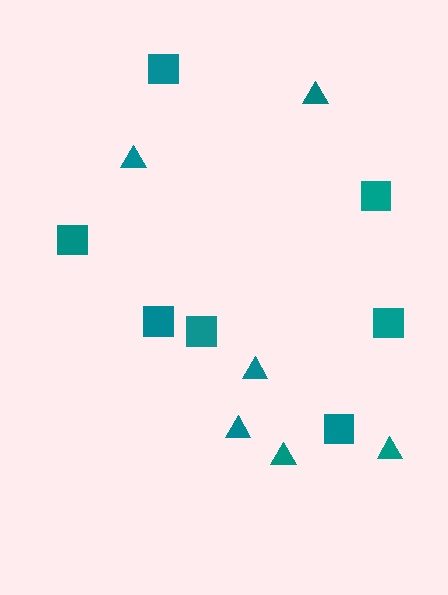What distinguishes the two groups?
There are 2 groups: one group of squares (7) and one group of triangles (6).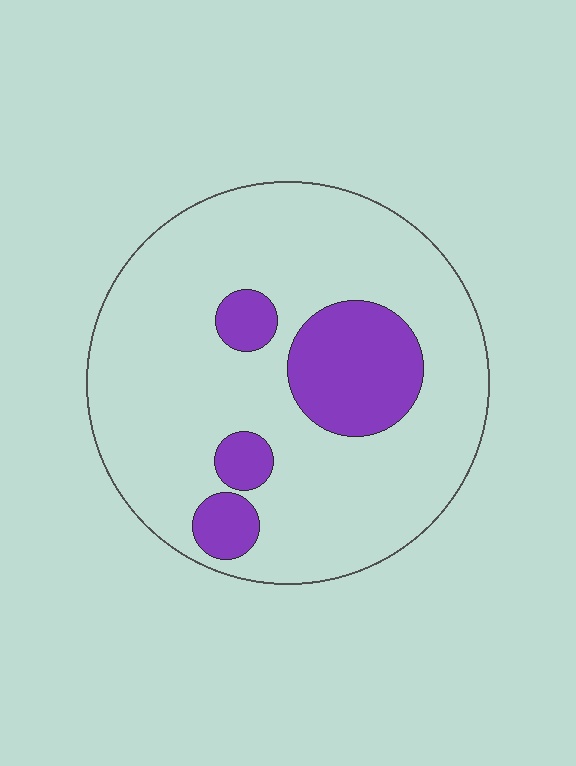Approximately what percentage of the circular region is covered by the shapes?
Approximately 20%.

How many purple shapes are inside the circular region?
4.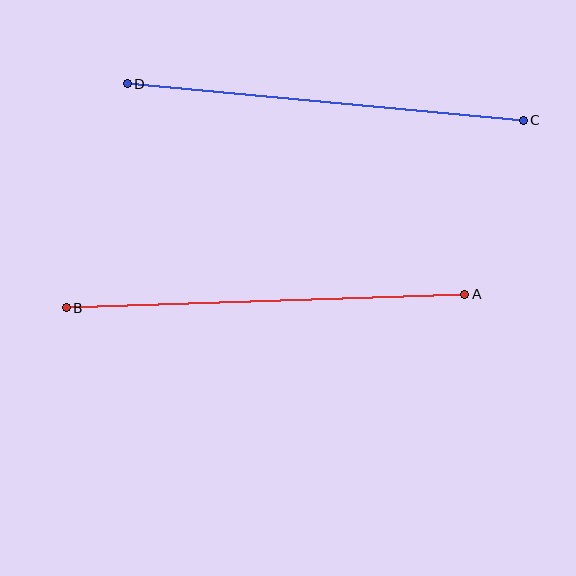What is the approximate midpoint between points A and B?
The midpoint is at approximately (266, 301) pixels.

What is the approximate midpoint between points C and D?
The midpoint is at approximately (325, 102) pixels.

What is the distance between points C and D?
The distance is approximately 397 pixels.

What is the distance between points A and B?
The distance is approximately 399 pixels.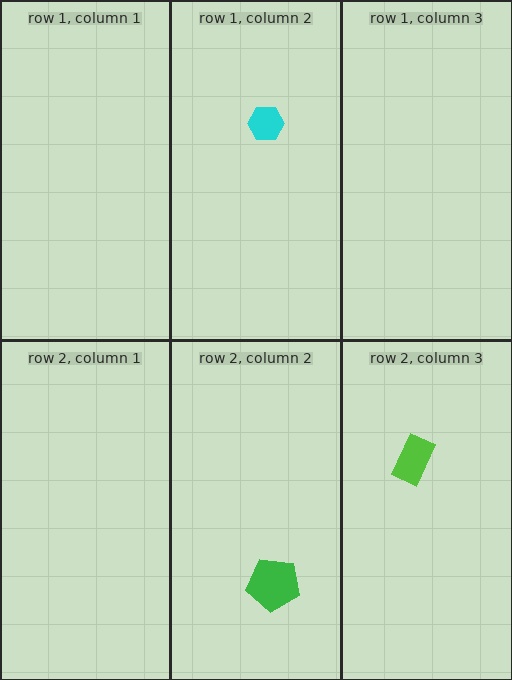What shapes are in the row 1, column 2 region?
The cyan hexagon.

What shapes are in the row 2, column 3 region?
The lime rectangle.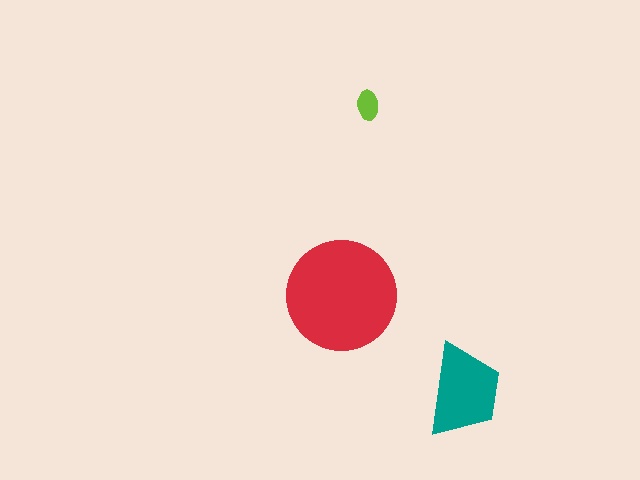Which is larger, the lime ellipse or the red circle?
The red circle.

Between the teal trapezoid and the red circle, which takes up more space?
The red circle.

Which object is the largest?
The red circle.